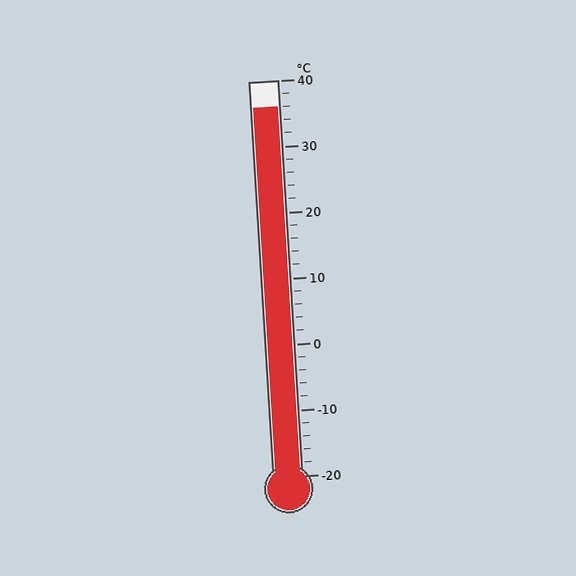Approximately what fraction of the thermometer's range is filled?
The thermometer is filled to approximately 95% of its range.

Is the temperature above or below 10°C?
The temperature is above 10°C.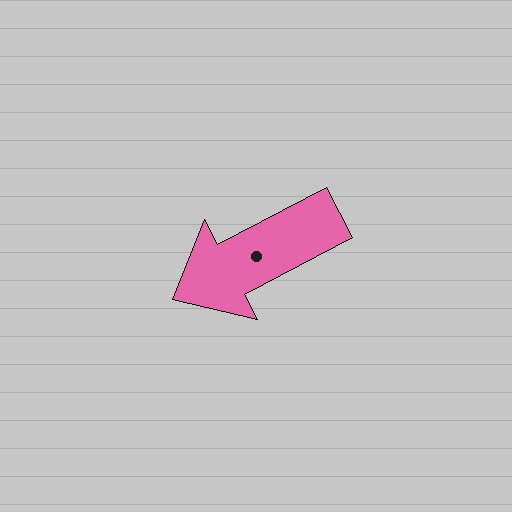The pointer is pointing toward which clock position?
Roughly 8 o'clock.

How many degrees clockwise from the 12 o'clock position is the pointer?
Approximately 242 degrees.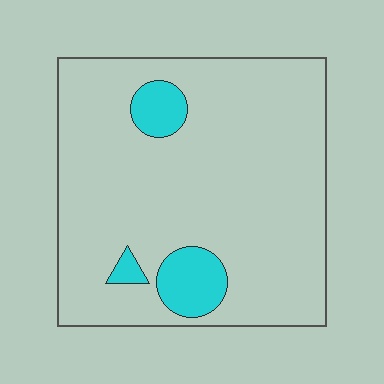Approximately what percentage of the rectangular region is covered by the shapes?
Approximately 10%.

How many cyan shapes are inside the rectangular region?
3.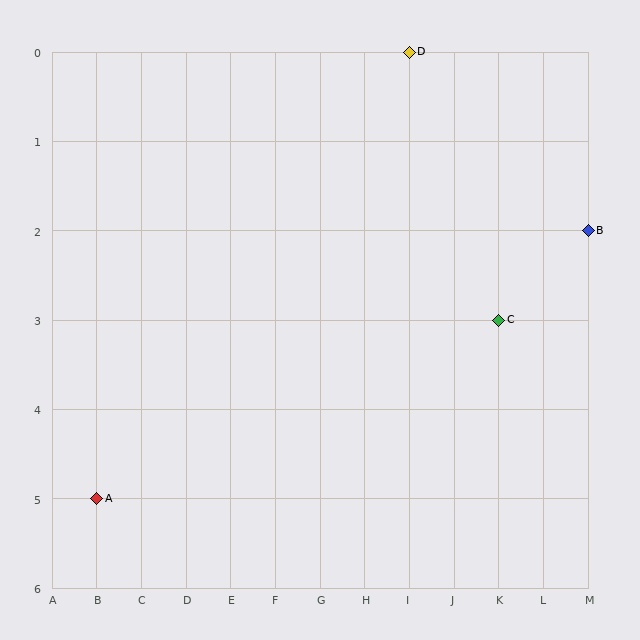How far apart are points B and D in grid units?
Points B and D are 4 columns and 2 rows apart (about 4.5 grid units diagonally).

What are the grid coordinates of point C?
Point C is at grid coordinates (K, 3).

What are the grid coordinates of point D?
Point D is at grid coordinates (I, 0).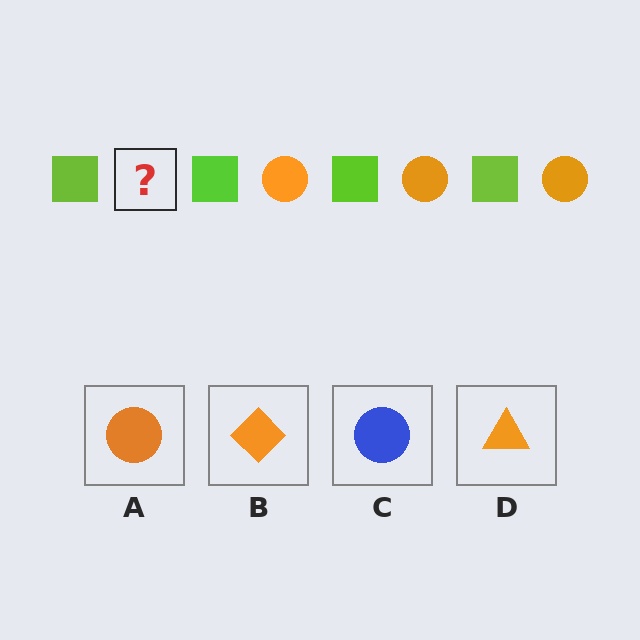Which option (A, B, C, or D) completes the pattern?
A.